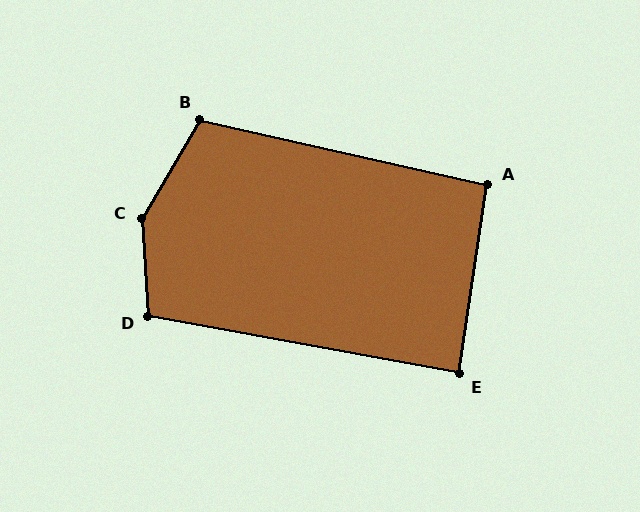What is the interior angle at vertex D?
Approximately 104 degrees (obtuse).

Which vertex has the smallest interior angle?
E, at approximately 88 degrees.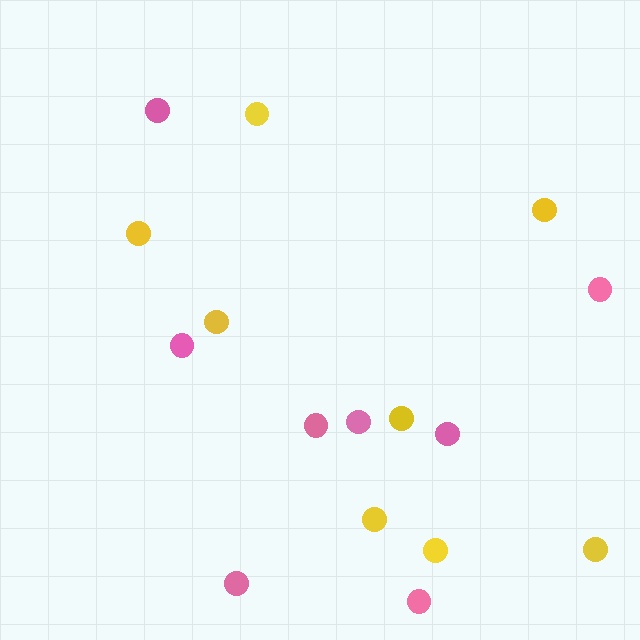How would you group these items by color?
There are 2 groups: one group of pink circles (8) and one group of yellow circles (8).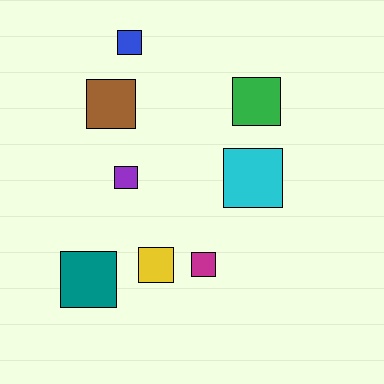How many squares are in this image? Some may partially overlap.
There are 8 squares.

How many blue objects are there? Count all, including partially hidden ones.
There is 1 blue object.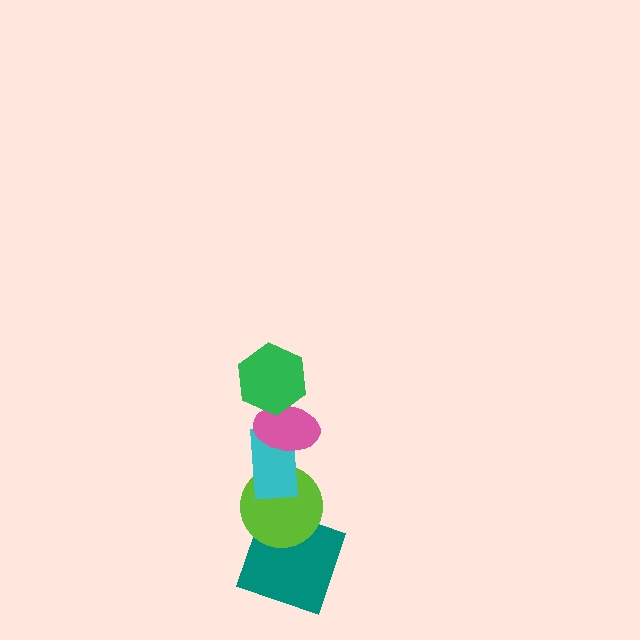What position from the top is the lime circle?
The lime circle is 4th from the top.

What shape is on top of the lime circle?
The cyan rectangle is on top of the lime circle.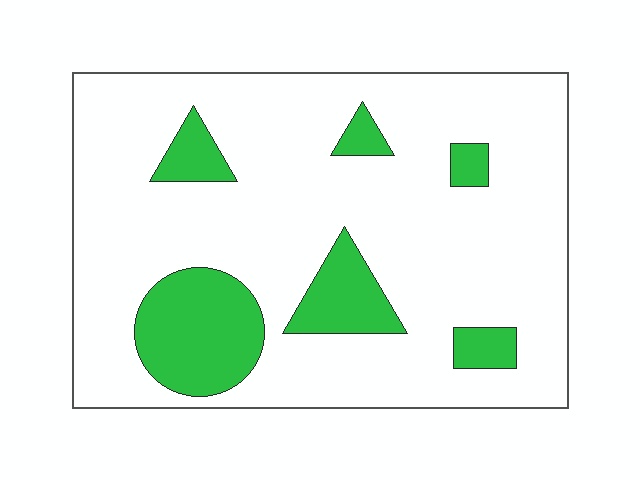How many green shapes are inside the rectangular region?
6.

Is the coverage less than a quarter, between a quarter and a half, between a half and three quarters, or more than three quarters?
Less than a quarter.